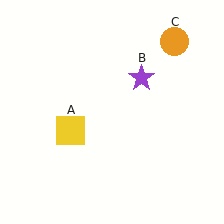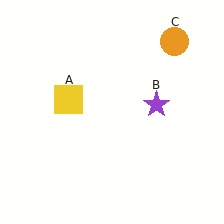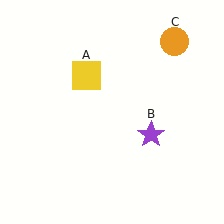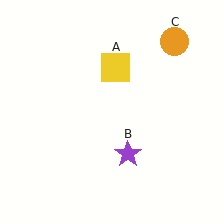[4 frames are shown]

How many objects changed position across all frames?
2 objects changed position: yellow square (object A), purple star (object B).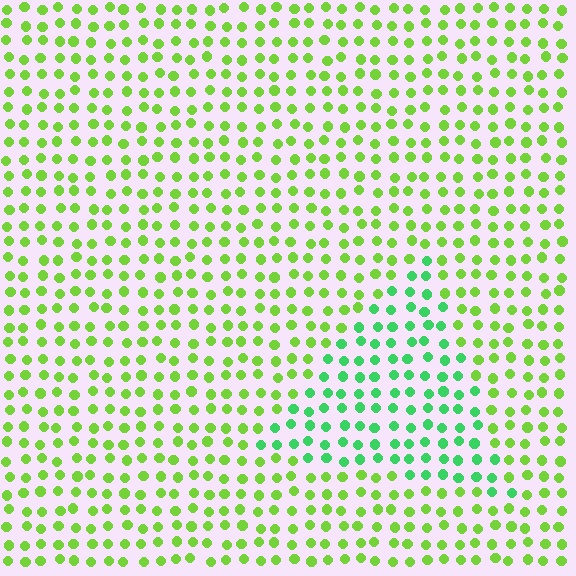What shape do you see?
I see a triangle.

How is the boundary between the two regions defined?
The boundary is defined purely by a slight shift in hue (about 39 degrees). Spacing, size, and orientation are identical on both sides.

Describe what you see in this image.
The image is filled with small lime elements in a uniform arrangement. A triangle-shaped region is visible where the elements are tinted to a slightly different hue, forming a subtle color boundary.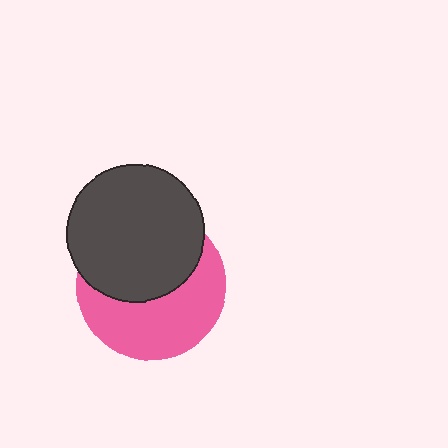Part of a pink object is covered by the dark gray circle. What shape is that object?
It is a circle.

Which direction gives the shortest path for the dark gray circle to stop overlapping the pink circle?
Moving up gives the shortest separation.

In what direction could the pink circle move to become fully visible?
The pink circle could move down. That would shift it out from behind the dark gray circle entirely.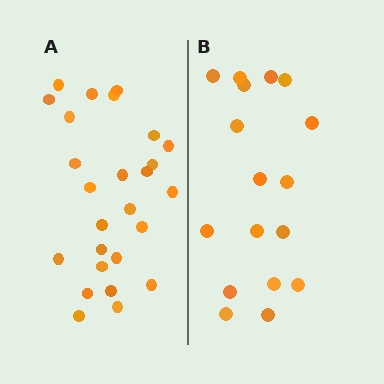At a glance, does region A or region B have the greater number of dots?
Region A (the left region) has more dots.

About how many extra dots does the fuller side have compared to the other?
Region A has roughly 8 or so more dots than region B.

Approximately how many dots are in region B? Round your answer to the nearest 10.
About 20 dots. (The exact count is 17, which rounds to 20.)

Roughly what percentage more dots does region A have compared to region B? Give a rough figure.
About 55% more.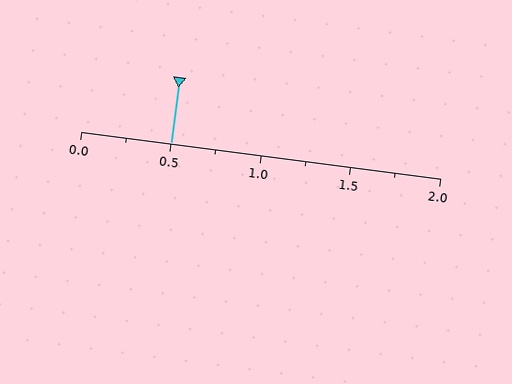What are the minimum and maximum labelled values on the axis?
The axis runs from 0.0 to 2.0.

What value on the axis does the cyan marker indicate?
The marker indicates approximately 0.5.